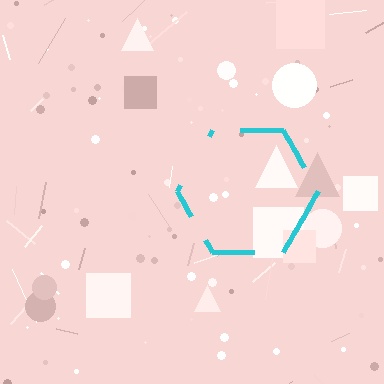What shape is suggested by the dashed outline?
The dashed outline suggests a hexagon.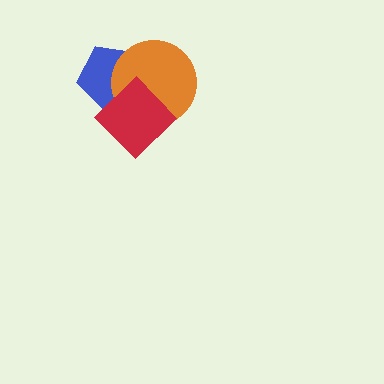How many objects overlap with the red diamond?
2 objects overlap with the red diamond.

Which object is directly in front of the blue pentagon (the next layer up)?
The orange circle is directly in front of the blue pentagon.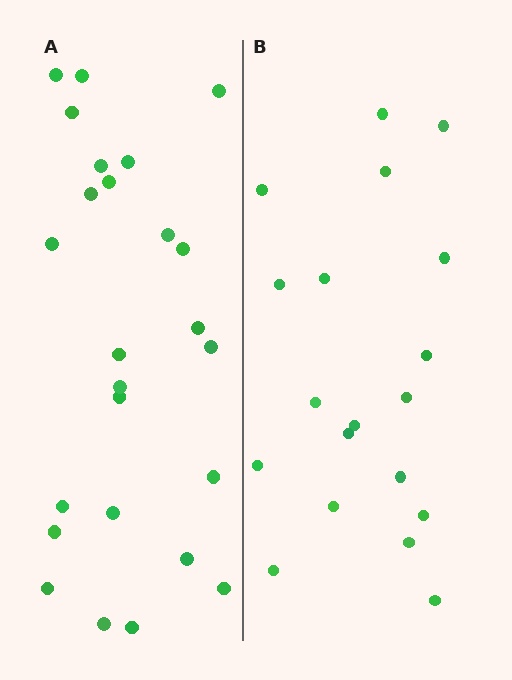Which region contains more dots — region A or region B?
Region A (the left region) has more dots.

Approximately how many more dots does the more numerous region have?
Region A has about 6 more dots than region B.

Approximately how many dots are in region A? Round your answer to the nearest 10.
About 20 dots. (The exact count is 25, which rounds to 20.)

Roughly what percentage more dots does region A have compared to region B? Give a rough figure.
About 30% more.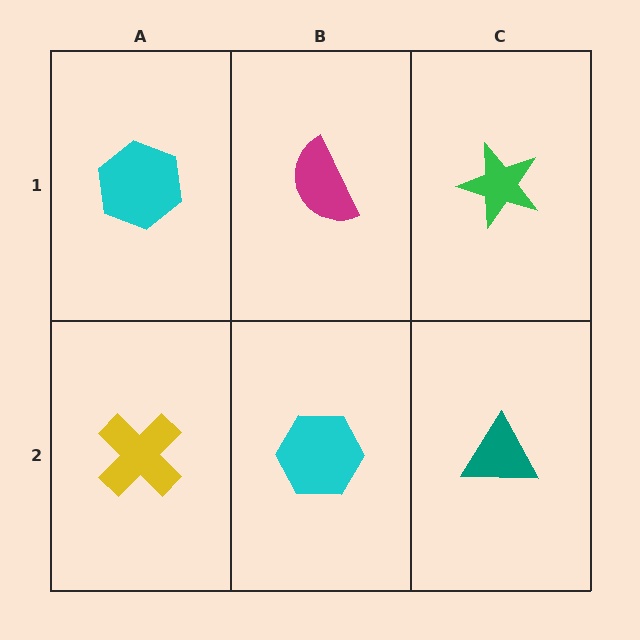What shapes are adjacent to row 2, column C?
A green star (row 1, column C), a cyan hexagon (row 2, column B).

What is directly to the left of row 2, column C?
A cyan hexagon.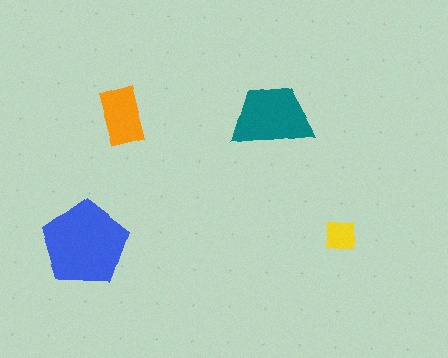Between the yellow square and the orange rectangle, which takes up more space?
The orange rectangle.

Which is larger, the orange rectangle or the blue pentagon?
The blue pentagon.